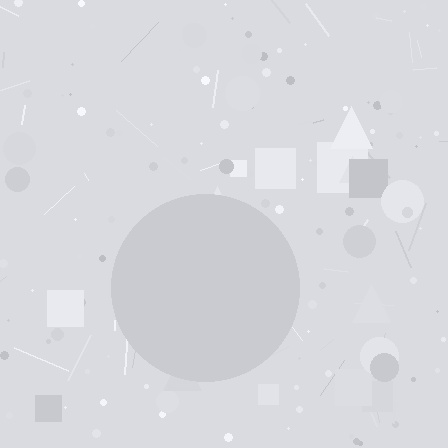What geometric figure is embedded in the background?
A circle is embedded in the background.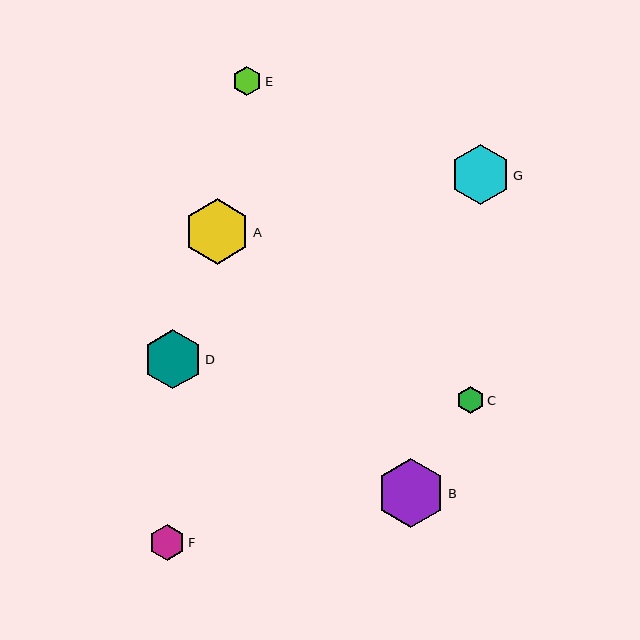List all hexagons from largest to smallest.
From largest to smallest: B, A, G, D, F, E, C.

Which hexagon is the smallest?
Hexagon C is the smallest with a size of approximately 27 pixels.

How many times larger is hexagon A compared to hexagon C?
Hexagon A is approximately 2.4 times the size of hexagon C.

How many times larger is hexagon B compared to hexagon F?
Hexagon B is approximately 1.9 times the size of hexagon F.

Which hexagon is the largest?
Hexagon B is the largest with a size of approximately 68 pixels.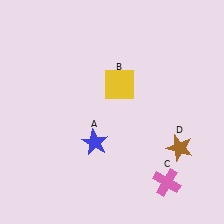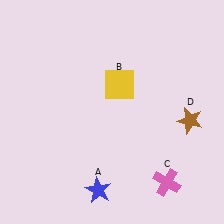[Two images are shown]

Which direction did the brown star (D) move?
The brown star (D) moved up.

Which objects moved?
The objects that moved are: the blue star (A), the brown star (D).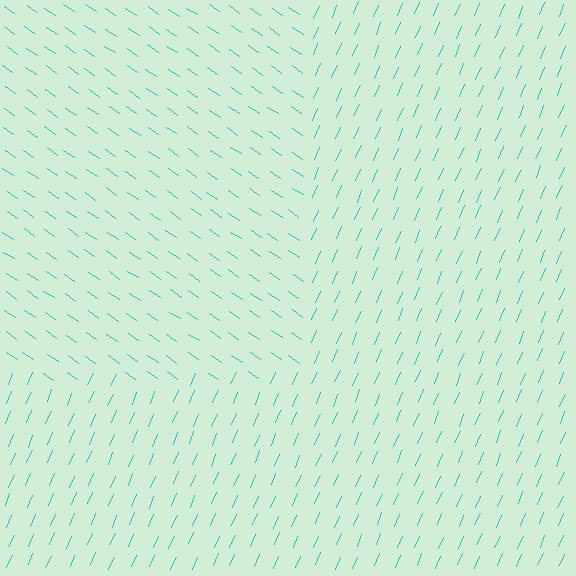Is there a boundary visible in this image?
Yes, there is a texture boundary formed by a change in line orientation.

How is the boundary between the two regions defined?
The boundary is defined purely by a change in line orientation (approximately 78 degrees difference). All lines are the same color and thickness.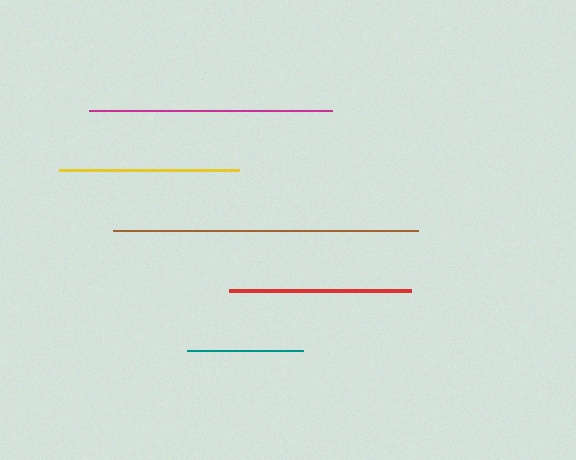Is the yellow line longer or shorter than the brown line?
The brown line is longer than the yellow line.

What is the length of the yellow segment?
The yellow segment is approximately 180 pixels long.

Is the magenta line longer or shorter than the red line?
The magenta line is longer than the red line.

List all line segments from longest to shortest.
From longest to shortest: brown, magenta, red, yellow, teal.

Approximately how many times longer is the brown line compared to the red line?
The brown line is approximately 1.7 times the length of the red line.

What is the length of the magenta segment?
The magenta segment is approximately 244 pixels long.